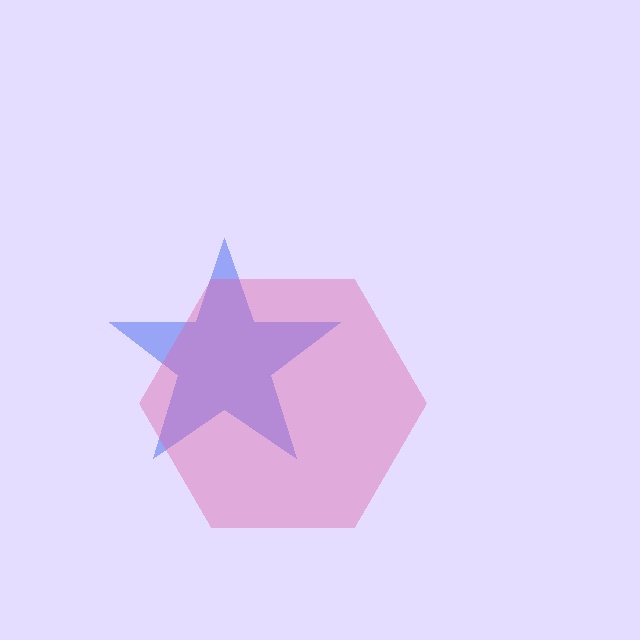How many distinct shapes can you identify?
There are 2 distinct shapes: a blue star, a pink hexagon.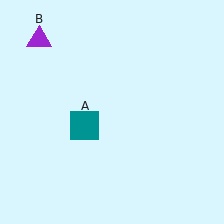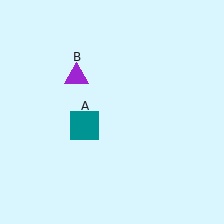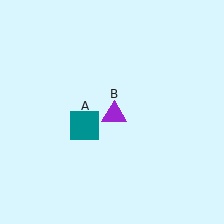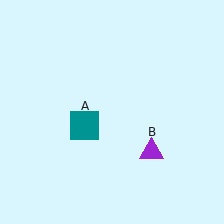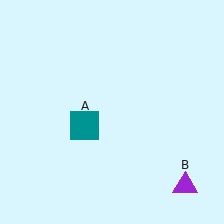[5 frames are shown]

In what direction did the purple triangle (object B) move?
The purple triangle (object B) moved down and to the right.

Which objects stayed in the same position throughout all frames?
Teal square (object A) remained stationary.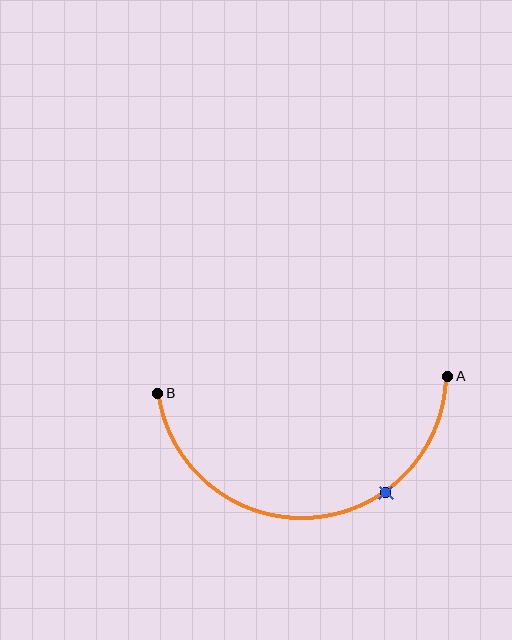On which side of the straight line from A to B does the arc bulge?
The arc bulges below the straight line connecting A and B.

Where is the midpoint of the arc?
The arc midpoint is the point on the curve farthest from the straight line joining A and B. It sits below that line.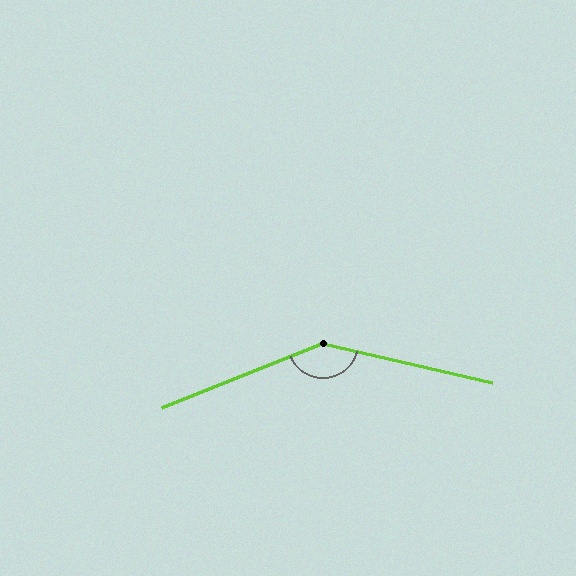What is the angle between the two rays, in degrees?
Approximately 145 degrees.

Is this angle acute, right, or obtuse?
It is obtuse.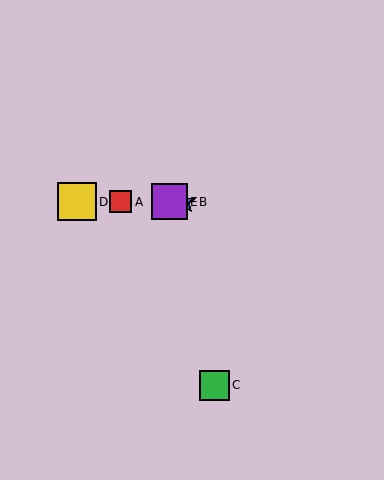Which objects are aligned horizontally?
Objects A, B, D, E are aligned horizontally.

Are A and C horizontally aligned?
No, A is at y≈202 and C is at y≈385.